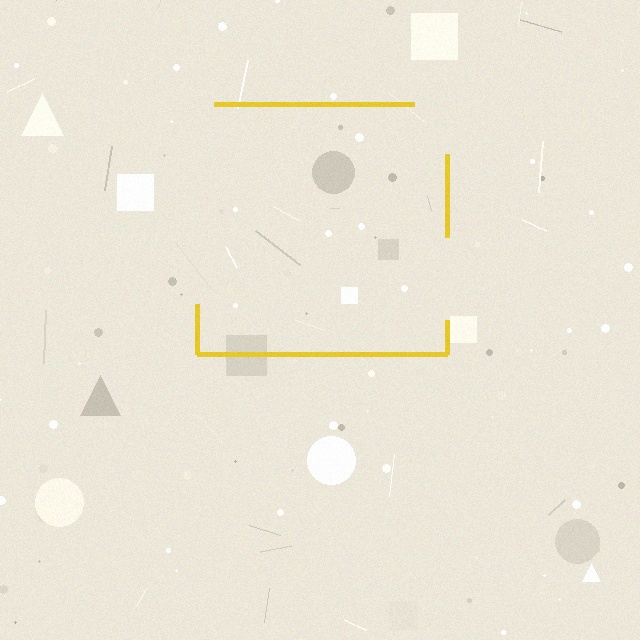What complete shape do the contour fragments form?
The contour fragments form a square.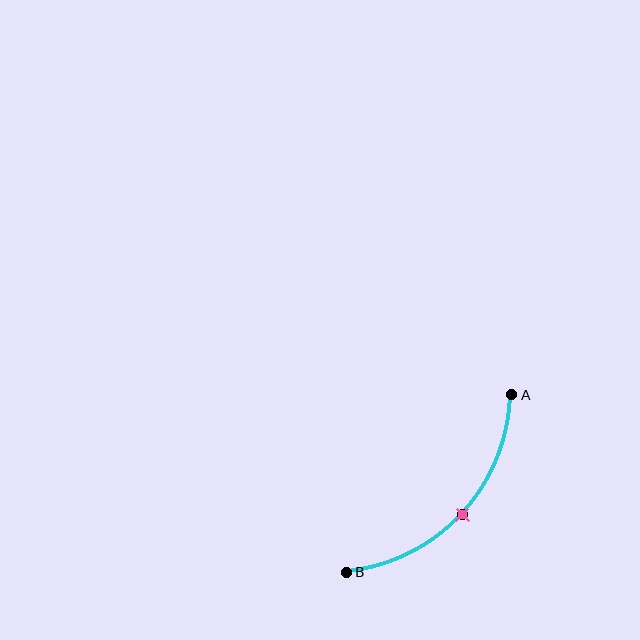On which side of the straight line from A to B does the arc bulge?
The arc bulges below and to the right of the straight line connecting A and B.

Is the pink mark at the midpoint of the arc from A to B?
Yes. The pink mark lies on the arc at equal arc-length from both A and B — it is the arc midpoint.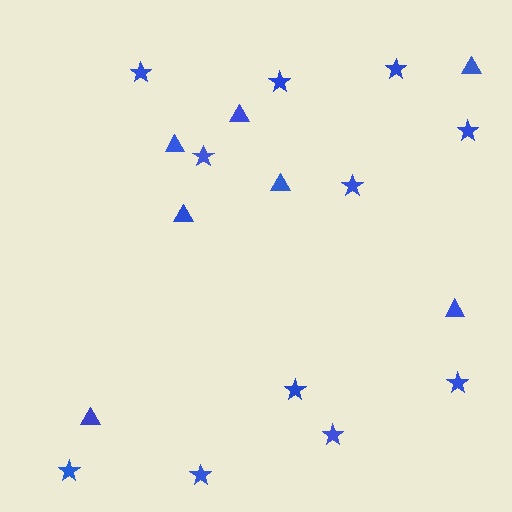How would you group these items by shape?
There are 2 groups: one group of triangles (7) and one group of stars (11).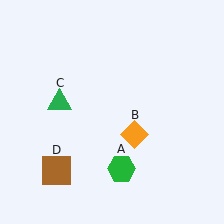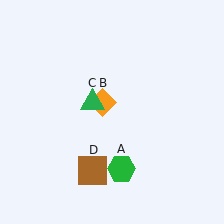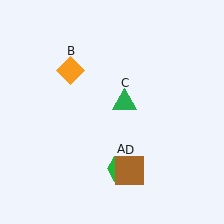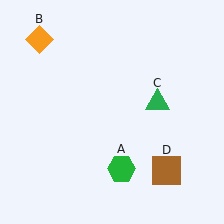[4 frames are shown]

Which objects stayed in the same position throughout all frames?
Green hexagon (object A) remained stationary.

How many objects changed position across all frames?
3 objects changed position: orange diamond (object B), green triangle (object C), brown square (object D).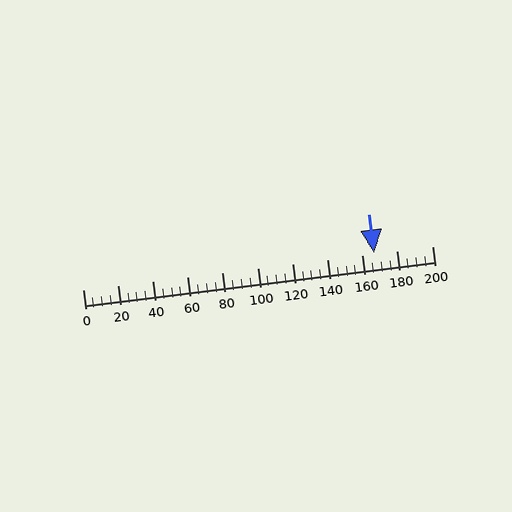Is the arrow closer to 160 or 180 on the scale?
The arrow is closer to 160.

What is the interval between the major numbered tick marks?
The major tick marks are spaced 20 units apart.